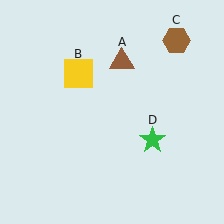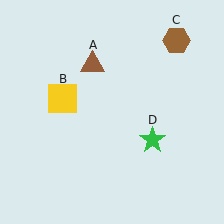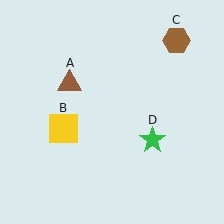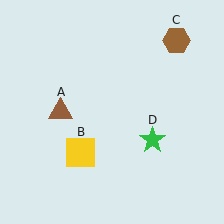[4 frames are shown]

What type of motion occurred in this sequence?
The brown triangle (object A), yellow square (object B) rotated counterclockwise around the center of the scene.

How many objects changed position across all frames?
2 objects changed position: brown triangle (object A), yellow square (object B).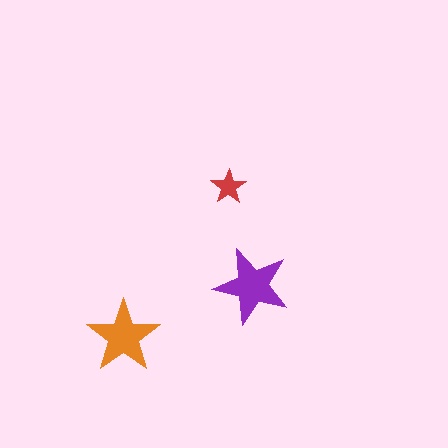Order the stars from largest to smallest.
the purple one, the orange one, the red one.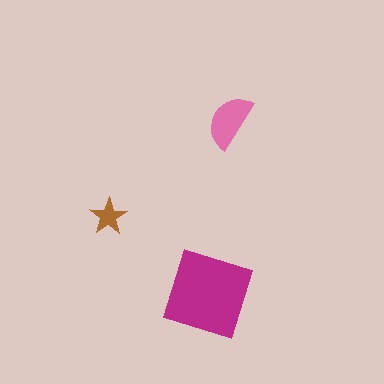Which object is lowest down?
The magenta diamond is bottommost.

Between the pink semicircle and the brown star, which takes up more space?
The pink semicircle.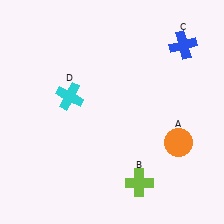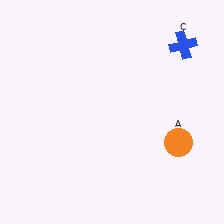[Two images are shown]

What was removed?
The cyan cross (D), the lime cross (B) were removed in Image 2.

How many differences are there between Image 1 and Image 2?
There are 2 differences between the two images.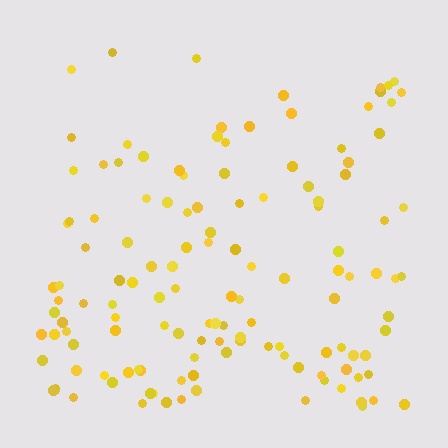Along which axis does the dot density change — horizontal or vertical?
Vertical.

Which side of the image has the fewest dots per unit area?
The top.